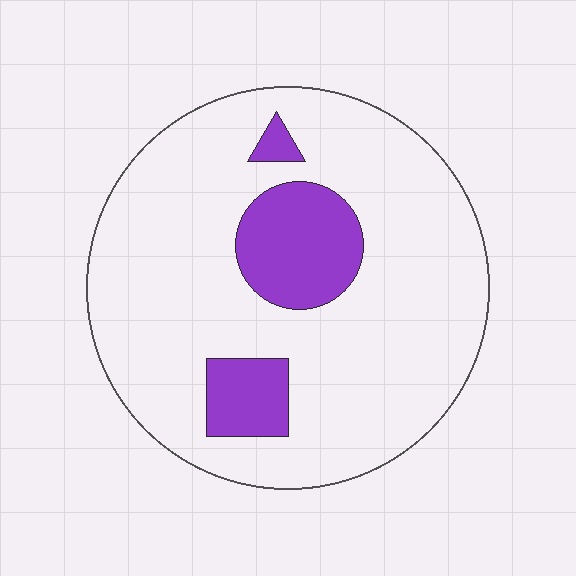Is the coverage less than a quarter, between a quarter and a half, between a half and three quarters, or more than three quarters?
Less than a quarter.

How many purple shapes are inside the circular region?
3.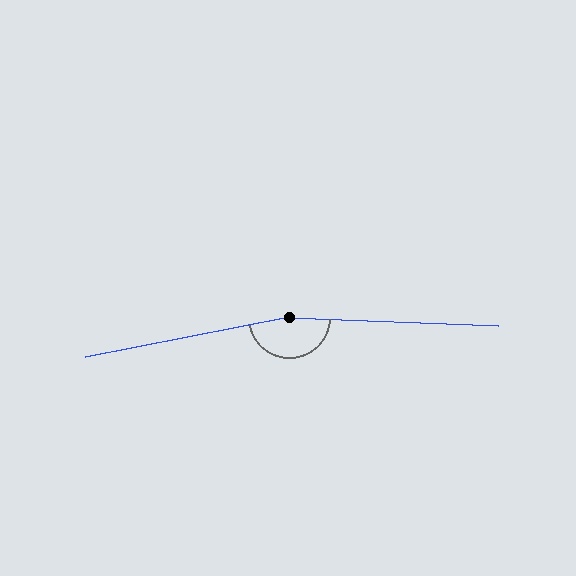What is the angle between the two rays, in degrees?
Approximately 167 degrees.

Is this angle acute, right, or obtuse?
It is obtuse.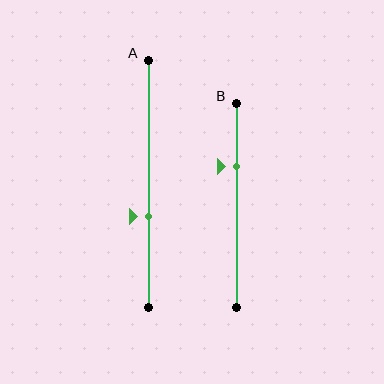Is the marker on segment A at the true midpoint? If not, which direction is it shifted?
No, the marker on segment A is shifted downward by about 13% of the segment length.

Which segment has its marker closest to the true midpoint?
Segment A has its marker closest to the true midpoint.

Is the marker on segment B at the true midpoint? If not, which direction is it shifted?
No, the marker on segment B is shifted upward by about 19% of the segment length.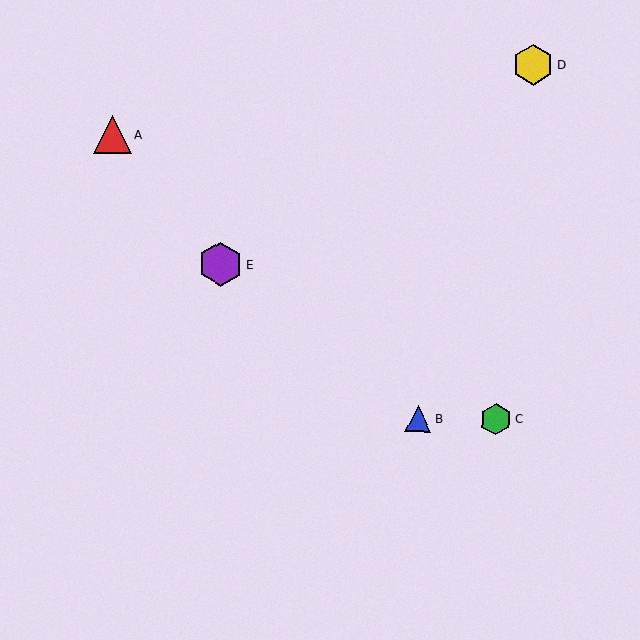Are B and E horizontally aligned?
No, B is at y≈419 and E is at y≈264.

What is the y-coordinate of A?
Object A is at y≈135.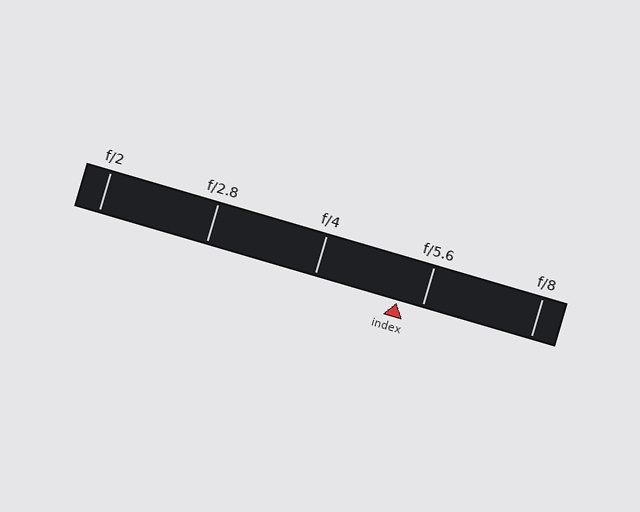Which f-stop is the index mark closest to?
The index mark is closest to f/5.6.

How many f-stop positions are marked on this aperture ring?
There are 5 f-stop positions marked.